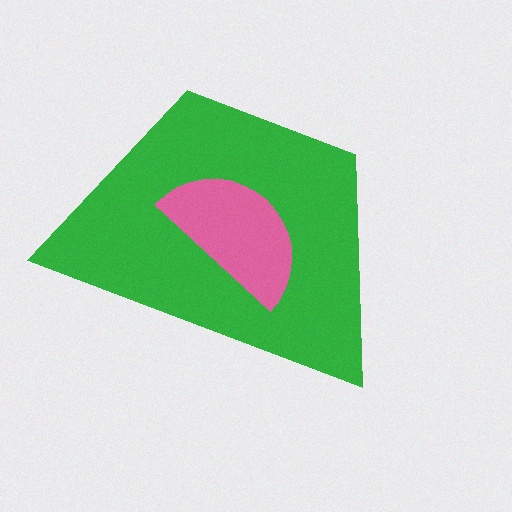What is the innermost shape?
The pink semicircle.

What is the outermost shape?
The green trapezoid.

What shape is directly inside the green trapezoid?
The pink semicircle.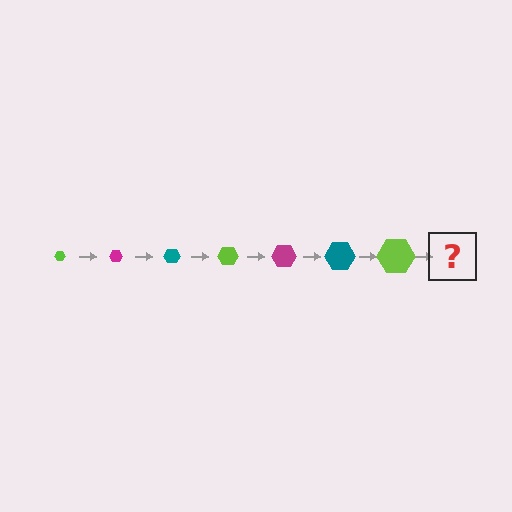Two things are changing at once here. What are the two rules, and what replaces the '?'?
The two rules are that the hexagon grows larger each step and the color cycles through lime, magenta, and teal. The '?' should be a magenta hexagon, larger than the previous one.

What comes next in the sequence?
The next element should be a magenta hexagon, larger than the previous one.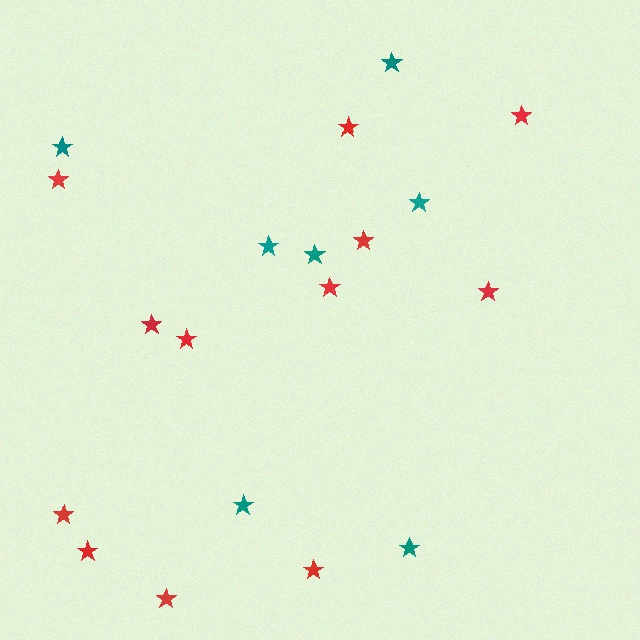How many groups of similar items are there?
There are 2 groups: one group of red stars (12) and one group of teal stars (7).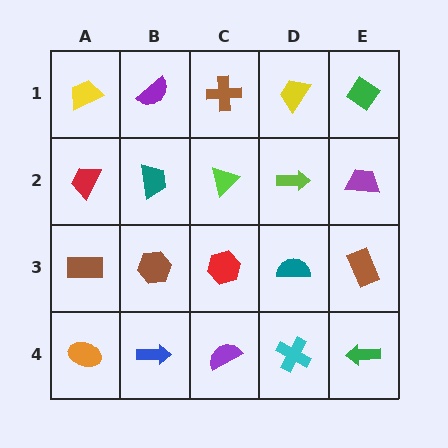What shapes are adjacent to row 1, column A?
A red trapezoid (row 2, column A), a purple semicircle (row 1, column B).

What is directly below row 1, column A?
A red trapezoid.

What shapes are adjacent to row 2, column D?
A yellow trapezoid (row 1, column D), a teal semicircle (row 3, column D), a lime triangle (row 2, column C), a purple trapezoid (row 2, column E).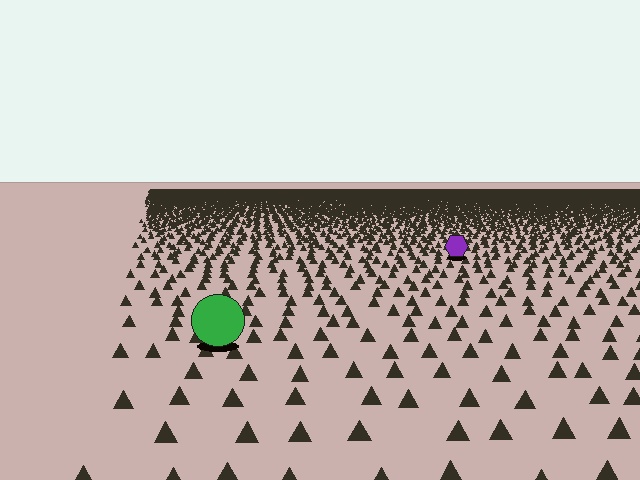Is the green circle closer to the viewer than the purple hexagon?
Yes. The green circle is closer — you can tell from the texture gradient: the ground texture is coarser near it.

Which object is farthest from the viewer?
The purple hexagon is farthest from the viewer. It appears smaller and the ground texture around it is denser.